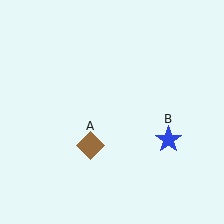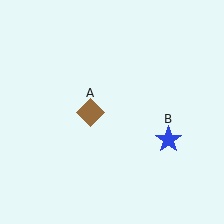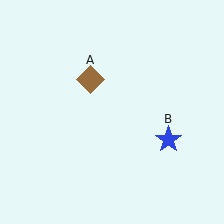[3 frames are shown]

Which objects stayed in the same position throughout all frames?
Blue star (object B) remained stationary.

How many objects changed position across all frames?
1 object changed position: brown diamond (object A).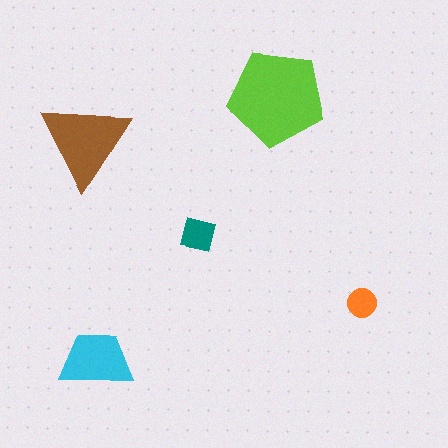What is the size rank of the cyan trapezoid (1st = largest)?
3rd.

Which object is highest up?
The lime pentagon is topmost.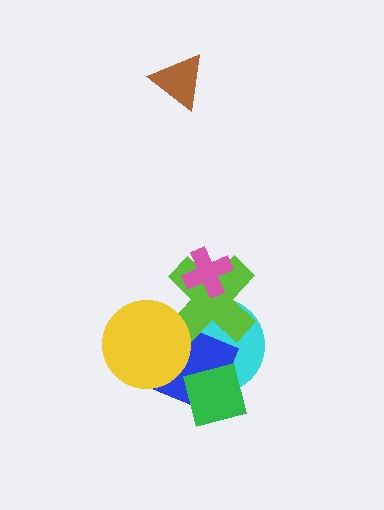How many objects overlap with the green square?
2 objects overlap with the green square.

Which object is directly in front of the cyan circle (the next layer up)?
The blue square is directly in front of the cyan circle.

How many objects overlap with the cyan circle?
4 objects overlap with the cyan circle.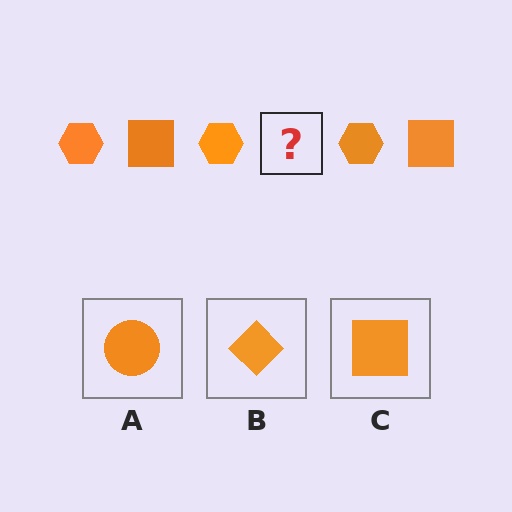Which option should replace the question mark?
Option C.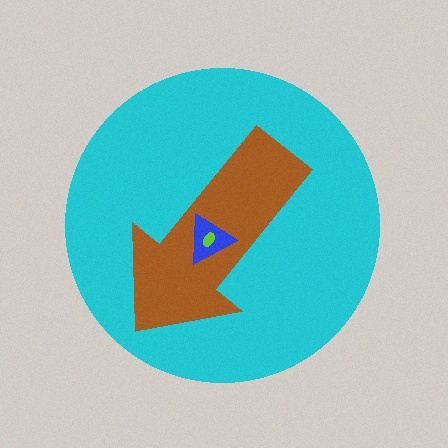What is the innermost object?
The lime ellipse.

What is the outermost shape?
The cyan circle.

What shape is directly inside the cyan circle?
The brown arrow.